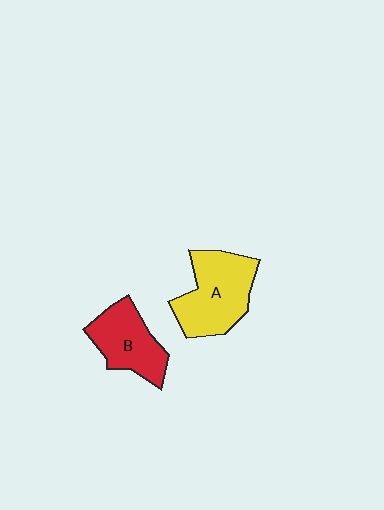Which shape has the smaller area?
Shape B (red).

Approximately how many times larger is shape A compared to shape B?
Approximately 1.3 times.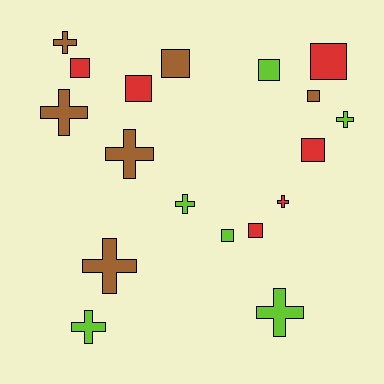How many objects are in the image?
There are 18 objects.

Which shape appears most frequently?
Cross, with 9 objects.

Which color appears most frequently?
Brown, with 6 objects.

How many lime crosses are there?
There are 4 lime crosses.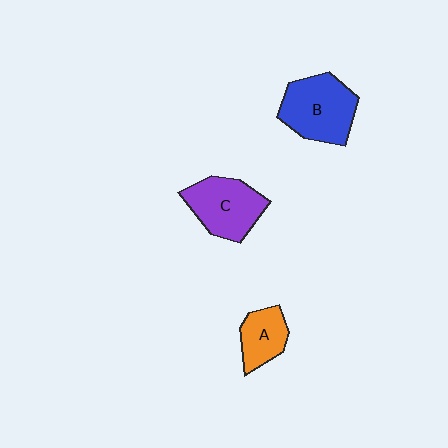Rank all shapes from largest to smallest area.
From largest to smallest: B (blue), C (purple), A (orange).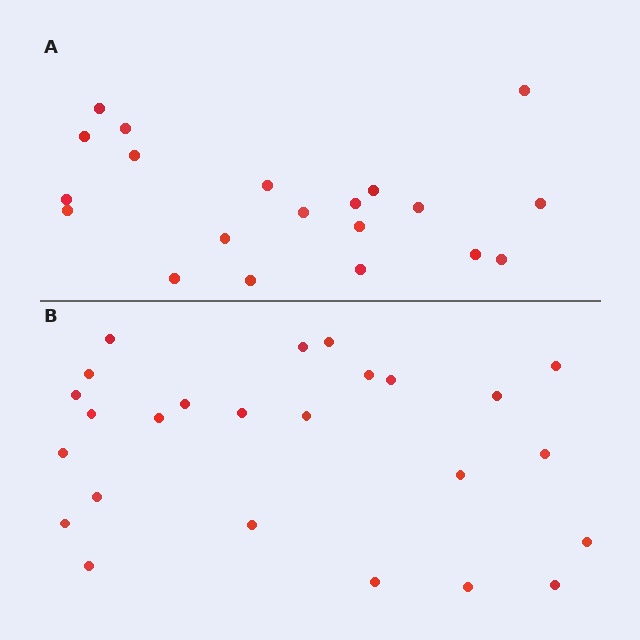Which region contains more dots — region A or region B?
Region B (the bottom region) has more dots.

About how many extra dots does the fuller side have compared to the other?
Region B has about 5 more dots than region A.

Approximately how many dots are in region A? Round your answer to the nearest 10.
About 20 dots.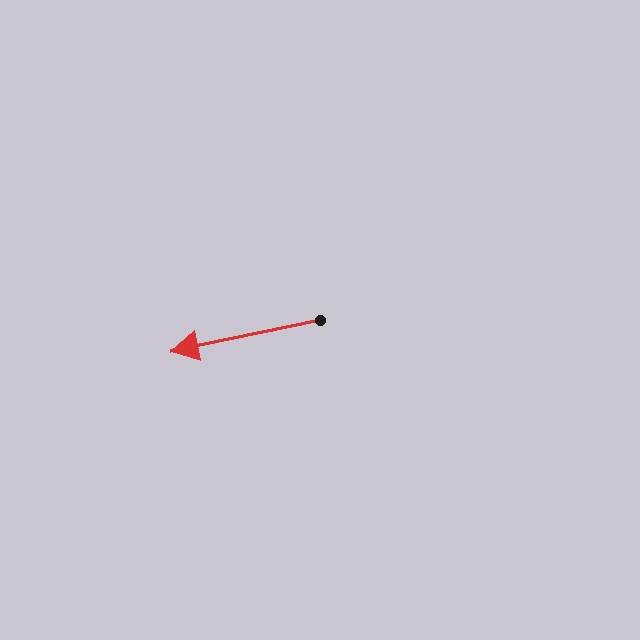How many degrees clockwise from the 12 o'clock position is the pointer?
Approximately 258 degrees.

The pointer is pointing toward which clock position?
Roughly 9 o'clock.